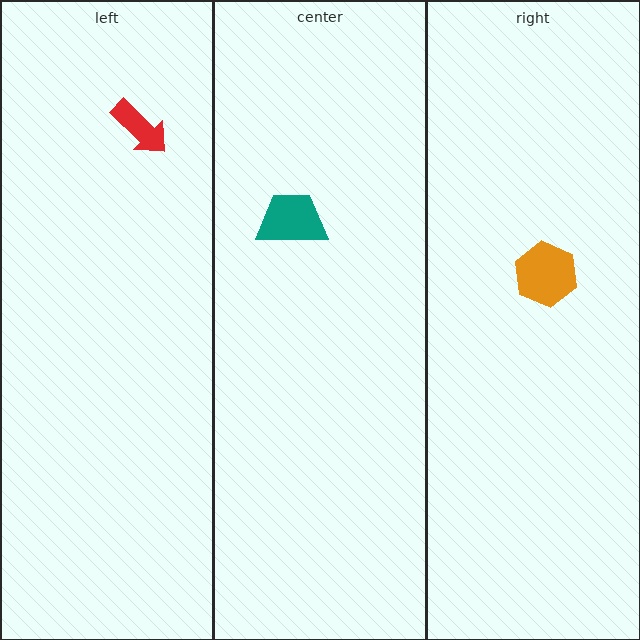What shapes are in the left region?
The red arrow.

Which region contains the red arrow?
The left region.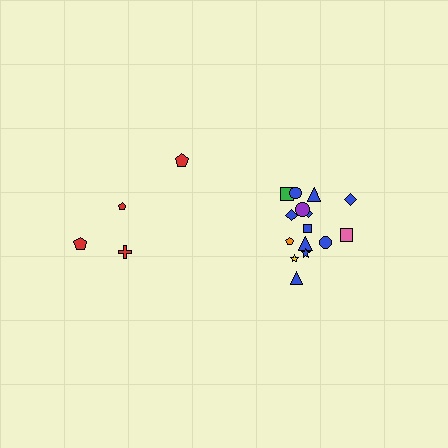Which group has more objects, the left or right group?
The right group.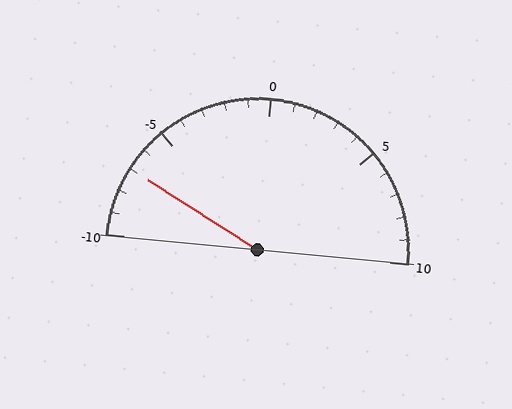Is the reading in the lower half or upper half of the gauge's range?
The reading is in the lower half of the range (-10 to 10).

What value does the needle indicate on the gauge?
The needle indicates approximately -7.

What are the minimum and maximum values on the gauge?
The gauge ranges from -10 to 10.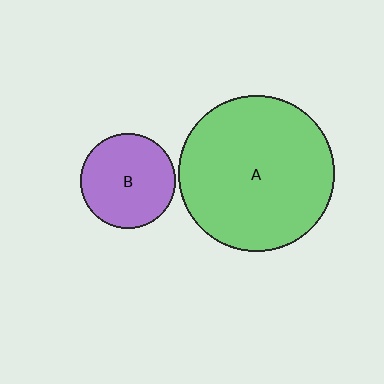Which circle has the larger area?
Circle A (green).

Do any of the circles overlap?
No, none of the circles overlap.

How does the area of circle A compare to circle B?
Approximately 2.7 times.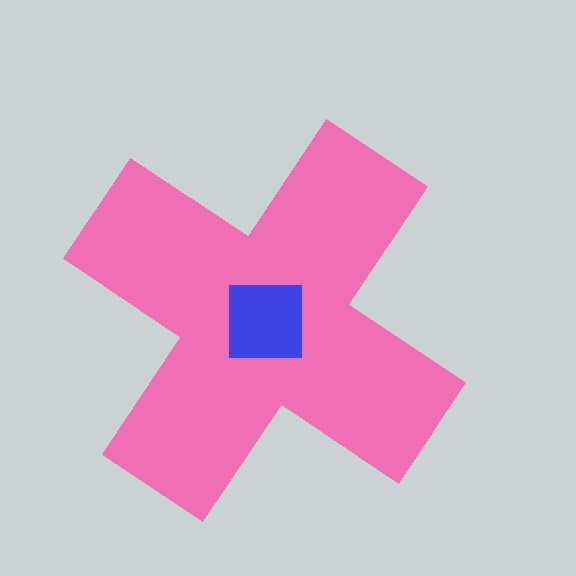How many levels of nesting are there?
2.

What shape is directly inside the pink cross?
The blue square.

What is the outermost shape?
The pink cross.